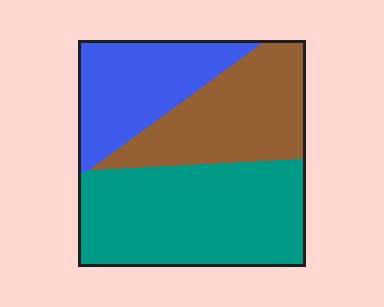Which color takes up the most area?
Teal, at roughly 45%.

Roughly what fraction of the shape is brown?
Brown takes up about one third (1/3) of the shape.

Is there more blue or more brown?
Brown.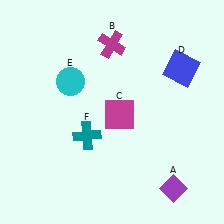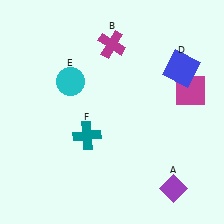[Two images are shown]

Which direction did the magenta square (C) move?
The magenta square (C) moved right.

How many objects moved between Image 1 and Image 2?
1 object moved between the two images.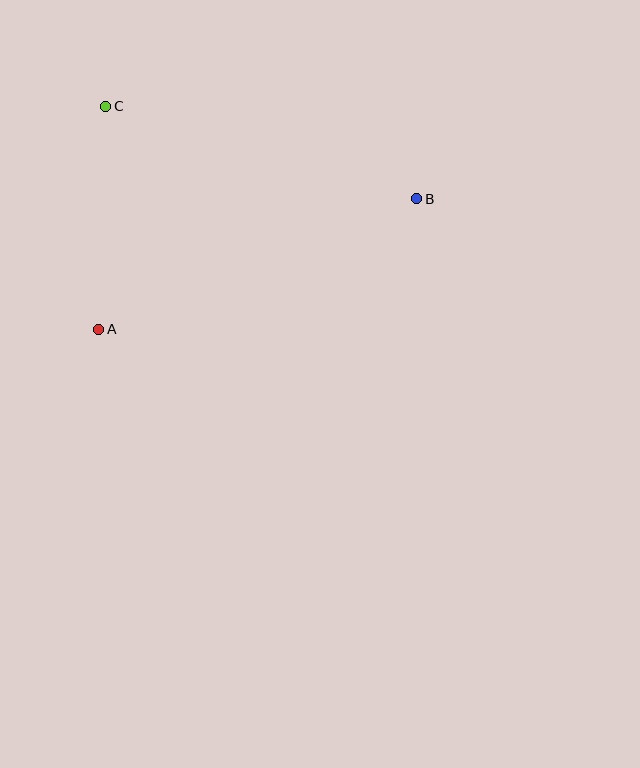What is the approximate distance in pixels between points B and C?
The distance between B and C is approximately 325 pixels.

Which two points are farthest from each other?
Points A and B are farthest from each other.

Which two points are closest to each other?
Points A and C are closest to each other.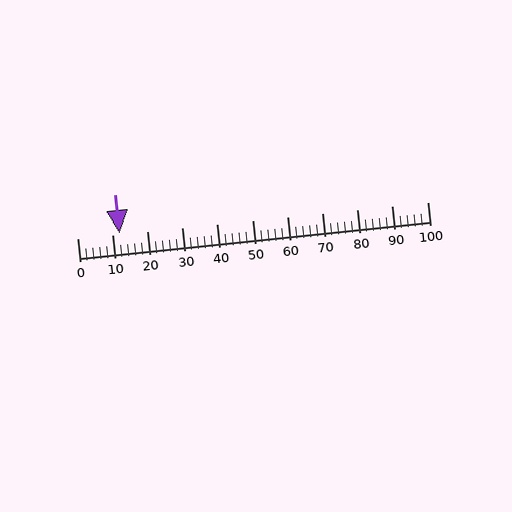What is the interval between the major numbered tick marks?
The major tick marks are spaced 10 units apart.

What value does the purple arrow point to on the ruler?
The purple arrow points to approximately 12.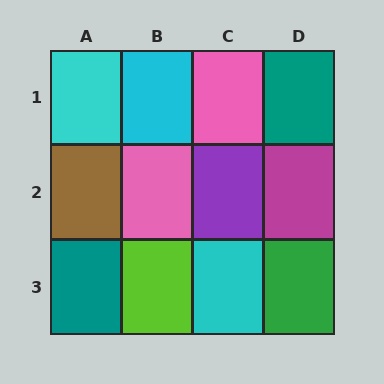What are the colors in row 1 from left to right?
Cyan, cyan, pink, teal.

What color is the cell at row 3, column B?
Lime.